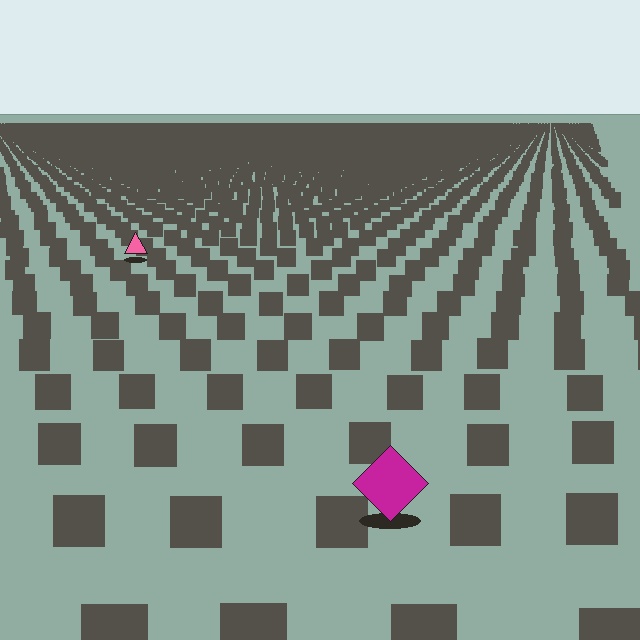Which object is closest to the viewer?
The magenta diamond is closest. The texture marks near it are larger and more spread out.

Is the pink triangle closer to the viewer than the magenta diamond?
No. The magenta diamond is closer — you can tell from the texture gradient: the ground texture is coarser near it.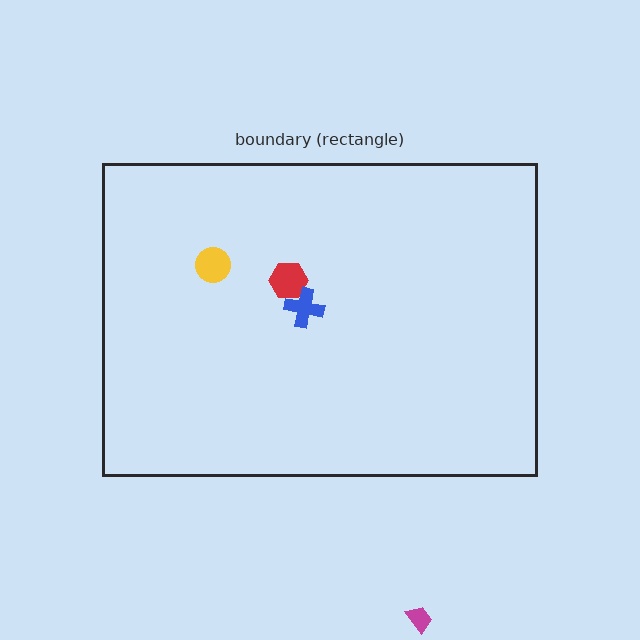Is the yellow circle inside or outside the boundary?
Inside.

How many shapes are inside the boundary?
3 inside, 1 outside.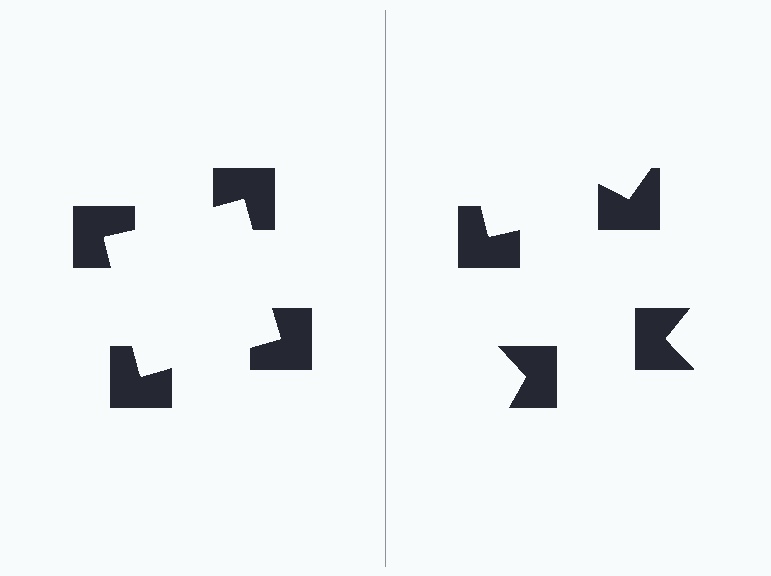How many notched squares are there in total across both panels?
8 — 4 on each side.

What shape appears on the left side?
An illusory square.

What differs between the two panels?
The notched squares are positioned identically on both sides; only the wedge orientations differ. On the left they align to a square; on the right they are misaligned.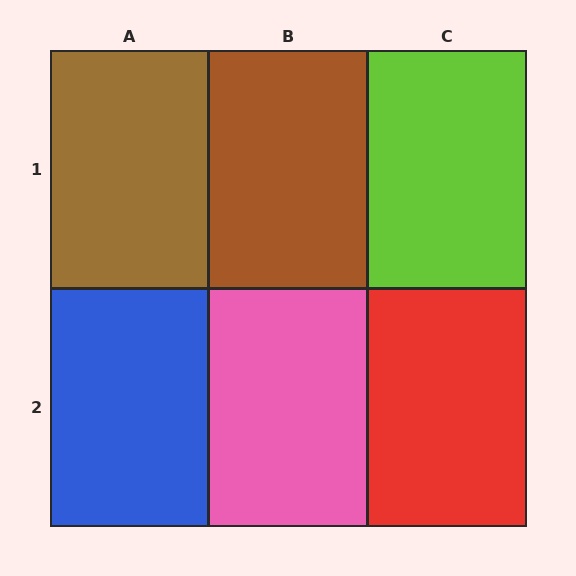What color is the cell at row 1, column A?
Brown.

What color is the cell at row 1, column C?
Lime.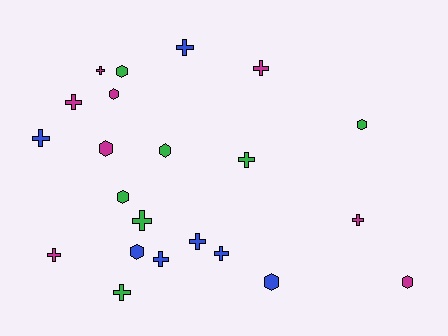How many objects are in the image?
There are 22 objects.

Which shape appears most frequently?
Cross, with 13 objects.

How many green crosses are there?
There are 3 green crosses.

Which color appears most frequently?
Magenta, with 8 objects.